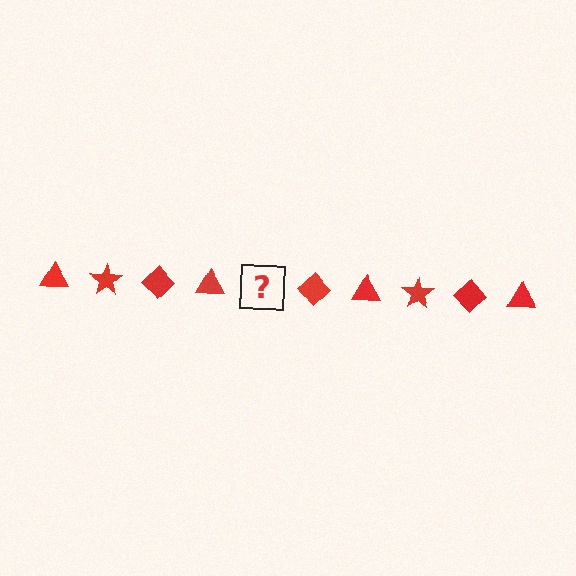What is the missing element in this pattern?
The missing element is a red star.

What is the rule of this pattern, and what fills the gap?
The rule is that the pattern cycles through triangle, star, diamond shapes in red. The gap should be filled with a red star.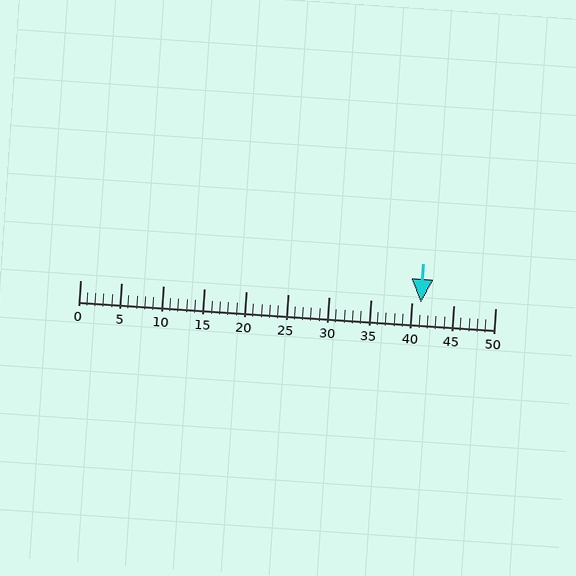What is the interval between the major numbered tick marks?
The major tick marks are spaced 5 units apart.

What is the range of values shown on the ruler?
The ruler shows values from 0 to 50.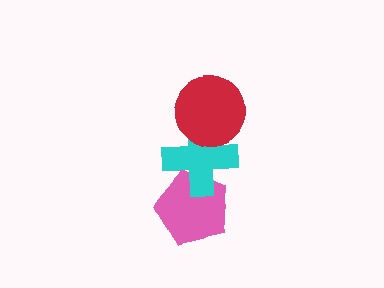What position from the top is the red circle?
The red circle is 1st from the top.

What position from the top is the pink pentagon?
The pink pentagon is 3rd from the top.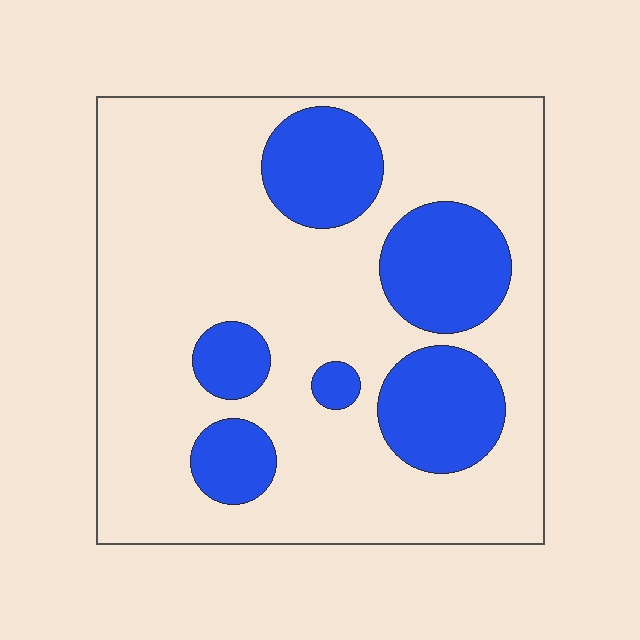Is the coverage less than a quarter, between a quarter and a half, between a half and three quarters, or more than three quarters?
Between a quarter and a half.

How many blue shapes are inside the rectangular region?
6.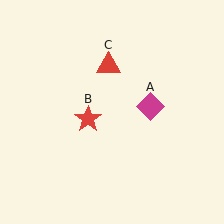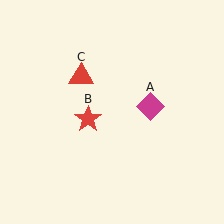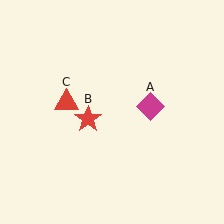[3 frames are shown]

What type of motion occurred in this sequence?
The red triangle (object C) rotated counterclockwise around the center of the scene.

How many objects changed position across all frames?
1 object changed position: red triangle (object C).